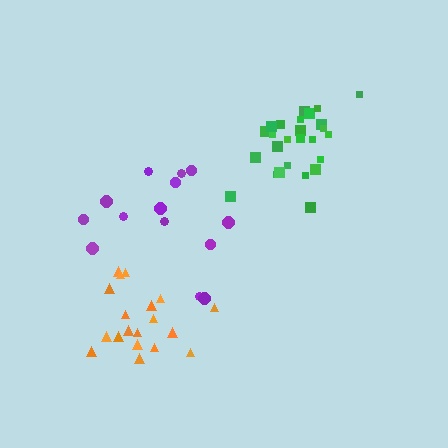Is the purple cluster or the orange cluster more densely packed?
Orange.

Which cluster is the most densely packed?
Orange.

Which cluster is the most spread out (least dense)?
Purple.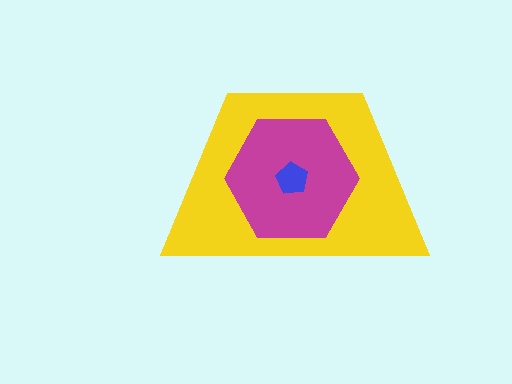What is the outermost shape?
The yellow trapezoid.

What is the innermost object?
The blue pentagon.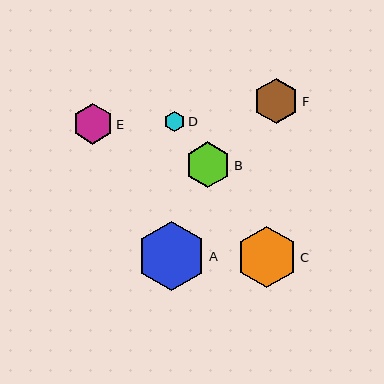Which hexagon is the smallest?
Hexagon D is the smallest with a size of approximately 21 pixels.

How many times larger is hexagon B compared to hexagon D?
Hexagon B is approximately 2.2 times the size of hexagon D.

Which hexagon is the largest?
Hexagon A is the largest with a size of approximately 69 pixels.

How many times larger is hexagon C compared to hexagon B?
Hexagon C is approximately 1.3 times the size of hexagon B.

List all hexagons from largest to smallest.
From largest to smallest: A, C, B, F, E, D.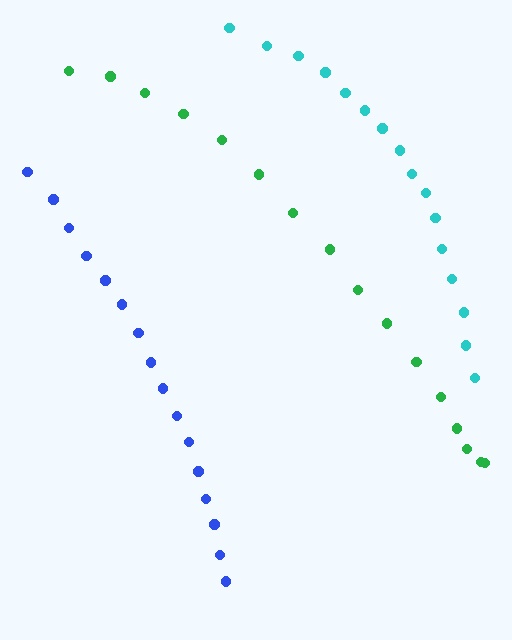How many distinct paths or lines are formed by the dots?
There are 3 distinct paths.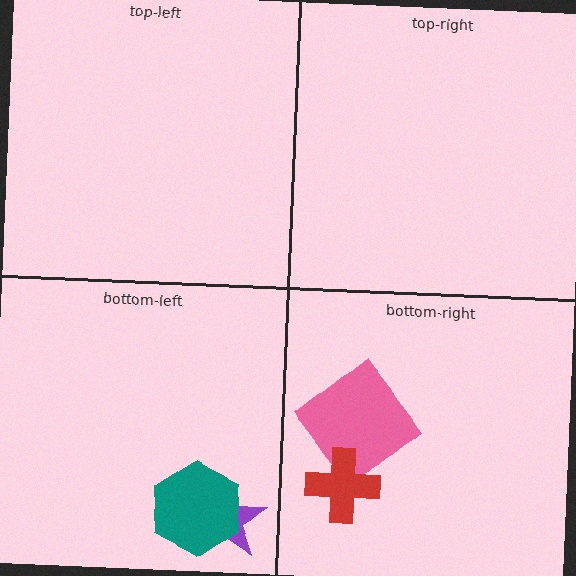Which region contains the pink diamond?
The bottom-right region.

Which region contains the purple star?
The bottom-left region.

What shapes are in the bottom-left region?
The purple star, the teal hexagon.